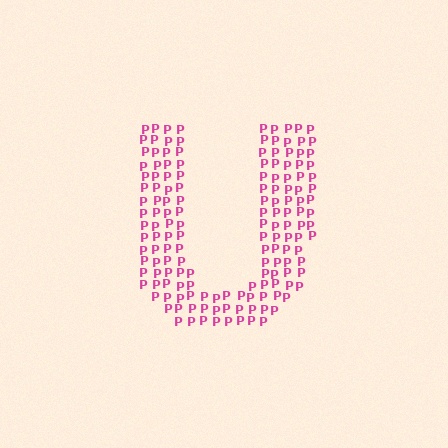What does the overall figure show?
The overall figure shows the letter U.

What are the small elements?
The small elements are letter P's.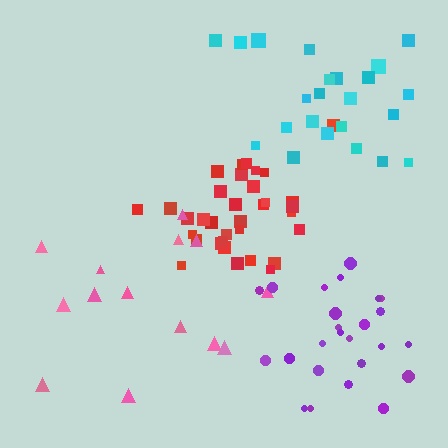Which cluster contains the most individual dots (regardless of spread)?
Red (34).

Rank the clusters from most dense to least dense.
red, purple, cyan, pink.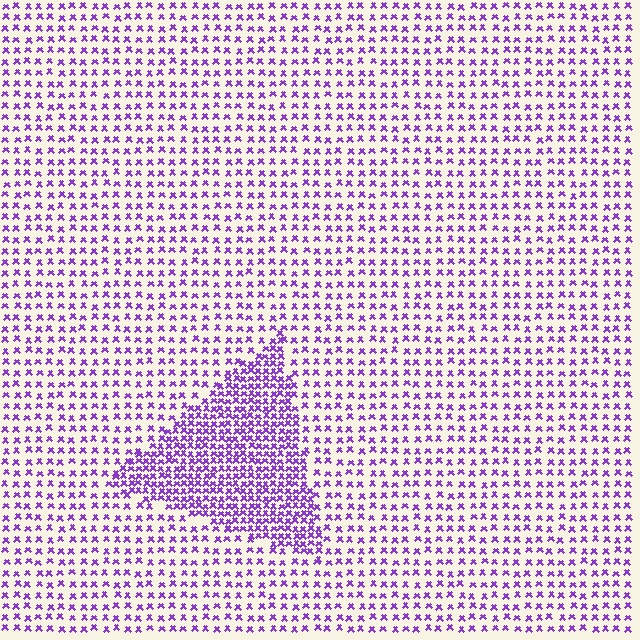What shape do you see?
I see a triangle.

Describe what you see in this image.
The image contains small purple elements arranged at two different densities. A triangle-shaped region is visible where the elements are more densely packed than the surrounding area.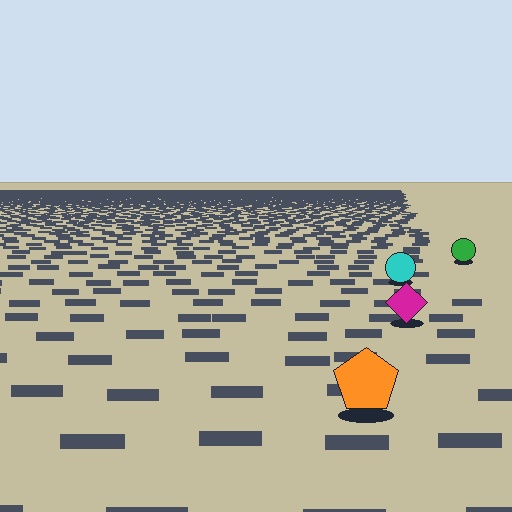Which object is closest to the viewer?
The orange pentagon is closest. The texture marks near it are larger and more spread out.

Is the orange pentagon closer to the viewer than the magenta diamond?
Yes. The orange pentagon is closer — you can tell from the texture gradient: the ground texture is coarser near it.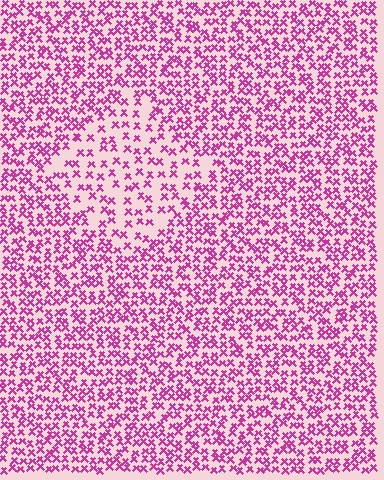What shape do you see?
I see a diamond.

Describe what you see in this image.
The image contains small magenta elements arranged at two different densities. A diamond-shaped region is visible where the elements are less densely packed than the surrounding area.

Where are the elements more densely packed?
The elements are more densely packed outside the diamond boundary.